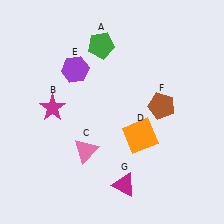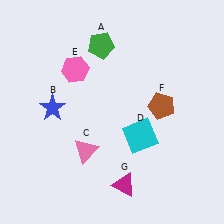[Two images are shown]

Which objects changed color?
B changed from magenta to blue. D changed from orange to cyan. E changed from purple to pink.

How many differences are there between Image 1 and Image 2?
There are 3 differences between the two images.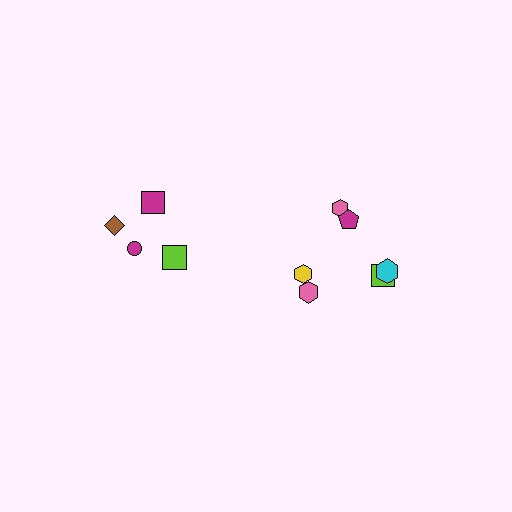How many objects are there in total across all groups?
There are 10 objects.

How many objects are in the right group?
There are 6 objects.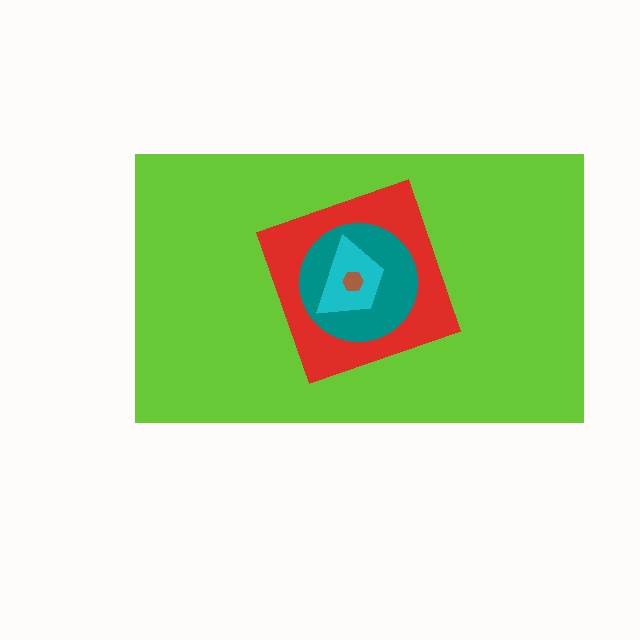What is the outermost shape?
The lime rectangle.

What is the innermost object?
The brown hexagon.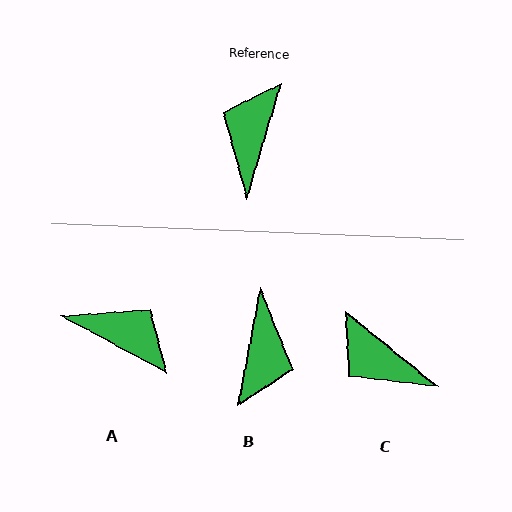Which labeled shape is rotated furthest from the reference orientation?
B, about 174 degrees away.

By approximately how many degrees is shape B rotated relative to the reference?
Approximately 174 degrees clockwise.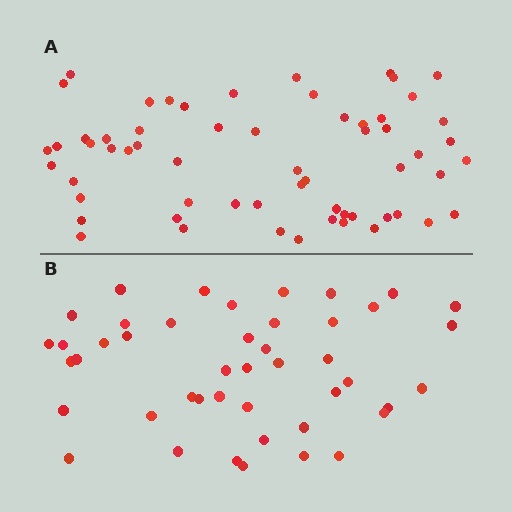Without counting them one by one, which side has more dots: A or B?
Region A (the top region) has more dots.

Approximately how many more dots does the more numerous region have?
Region A has approximately 15 more dots than region B.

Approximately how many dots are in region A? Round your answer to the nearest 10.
About 60 dots.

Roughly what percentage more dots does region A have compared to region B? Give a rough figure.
About 35% more.